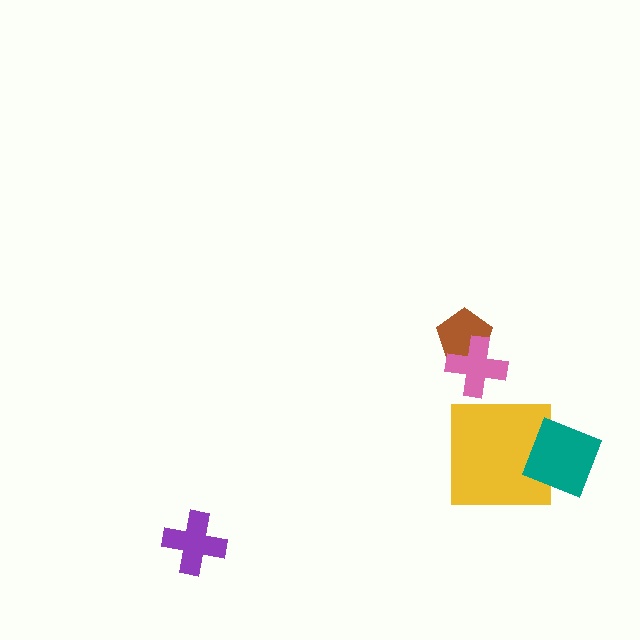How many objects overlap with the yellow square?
1 object overlaps with the yellow square.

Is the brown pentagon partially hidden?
Yes, it is partially covered by another shape.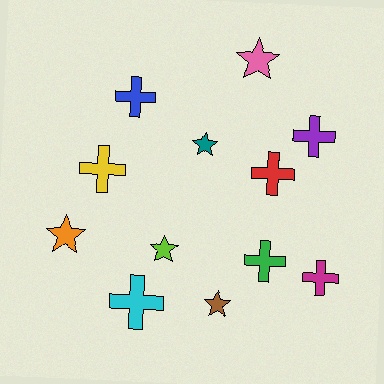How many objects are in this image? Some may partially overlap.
There are 12 objects.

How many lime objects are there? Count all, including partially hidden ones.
There is 1 lime object.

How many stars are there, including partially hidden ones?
There are 5 stars.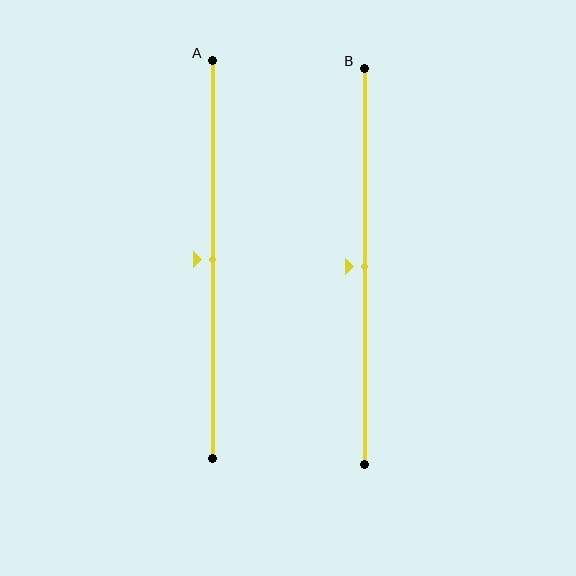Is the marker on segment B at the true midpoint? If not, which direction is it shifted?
Yes, the marker on segment B is at the true midpoint.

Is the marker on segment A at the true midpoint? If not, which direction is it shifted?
Yes, the marker on segment A is at the true midpoint.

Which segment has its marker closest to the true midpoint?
Segment A has its marker closest to the true midpoint.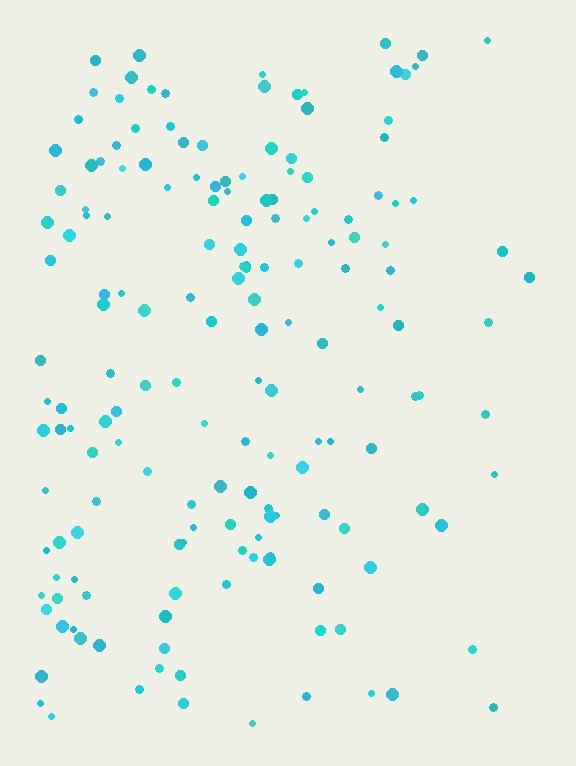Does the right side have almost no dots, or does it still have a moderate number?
Still a moderate number, just noticeably fewer than the left.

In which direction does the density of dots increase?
From right to left, with the left side densest.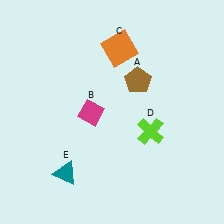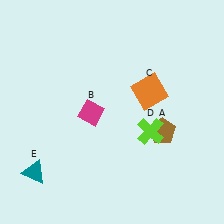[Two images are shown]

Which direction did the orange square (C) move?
The orange square (C) moved down.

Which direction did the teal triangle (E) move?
The teal triangle (E) moved left.